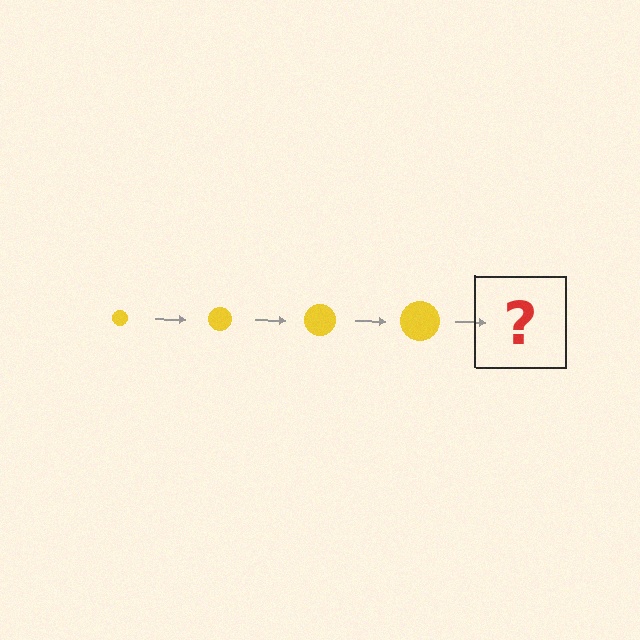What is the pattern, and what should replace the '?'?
The pattern is that the circle gets progressively larger each step. The '?' should be a yellow circle, larger than the previous one.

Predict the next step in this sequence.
The next step is a yellow circle, larger than the previous one.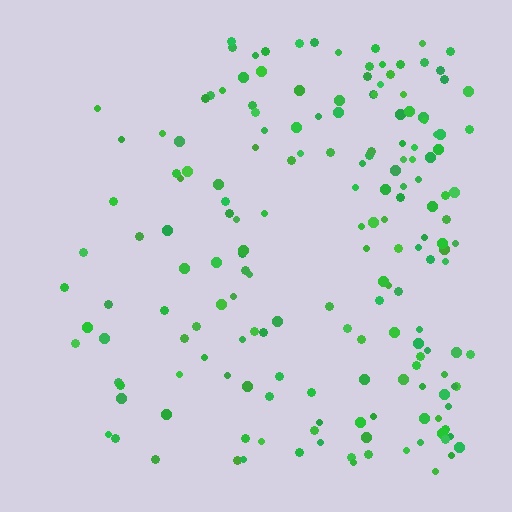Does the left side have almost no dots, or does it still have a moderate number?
Still a moderate number, just noticeably fewer than the right.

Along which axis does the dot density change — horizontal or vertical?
Horizontal.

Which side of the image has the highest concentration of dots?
The right.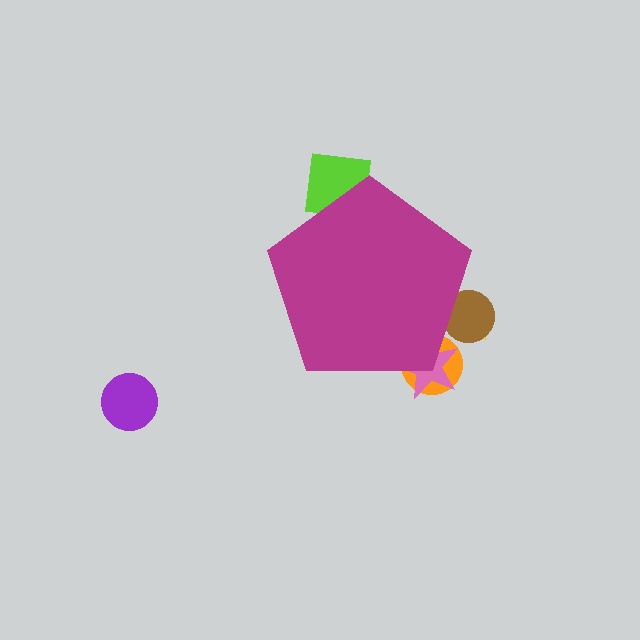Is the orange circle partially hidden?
Yes, the orange circle is partially hidden behind the magenta pentagon.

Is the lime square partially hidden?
Yes, the lime square is partially hidden behind the magenta pentagon.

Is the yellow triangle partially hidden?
Yes, the yellow triangle is partially hidden behind the magenta pentagon.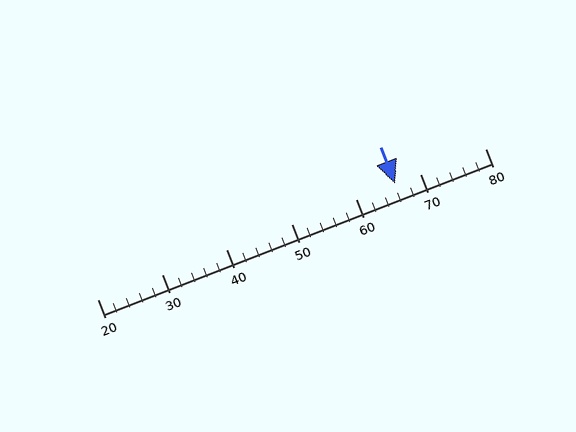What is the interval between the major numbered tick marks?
The major tick marks are spaced 10 units apart.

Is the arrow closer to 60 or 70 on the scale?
The arrow is closer to 70.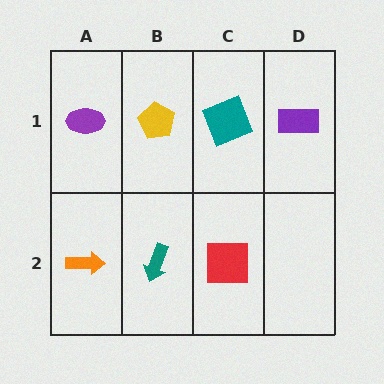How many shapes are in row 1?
4 shapes.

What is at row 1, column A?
A purple ellipse.